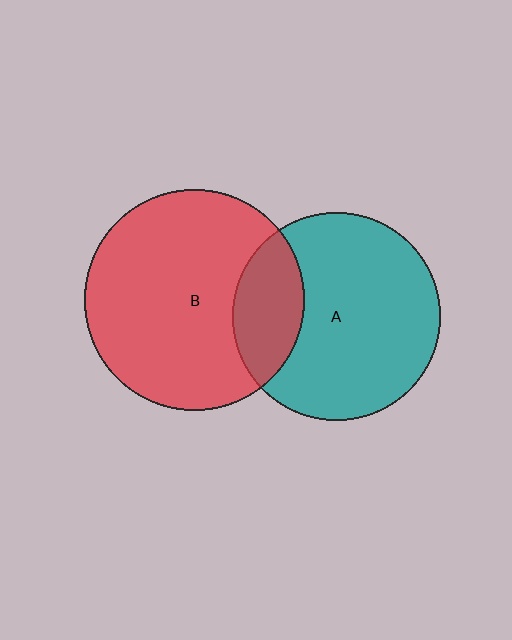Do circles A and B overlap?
Yes.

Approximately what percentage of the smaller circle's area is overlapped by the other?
Approximately 25%.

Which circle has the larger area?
Circle B (red).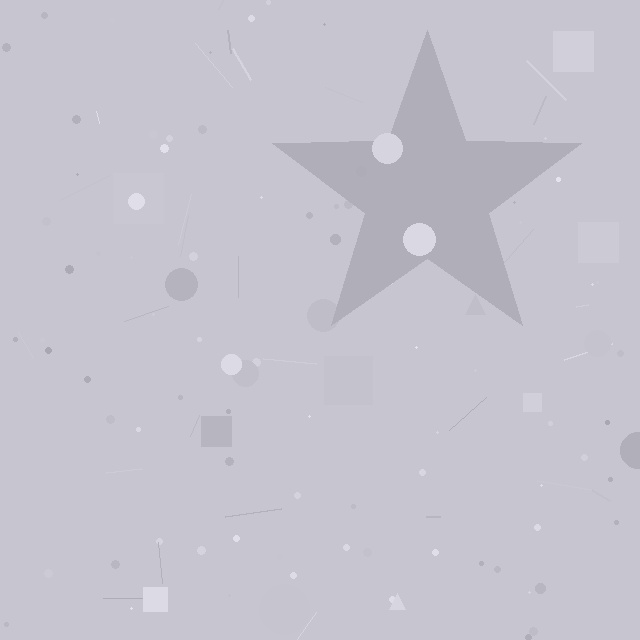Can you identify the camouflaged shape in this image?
The camouflaged shape is a star.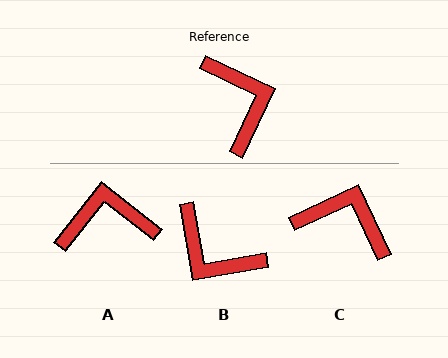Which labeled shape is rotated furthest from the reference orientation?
B, about 145 degrees away.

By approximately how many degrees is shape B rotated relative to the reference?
Approximately 145 degrees clockwise.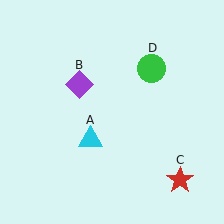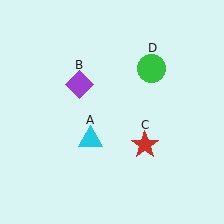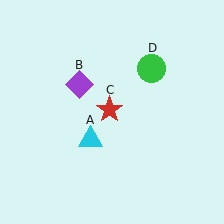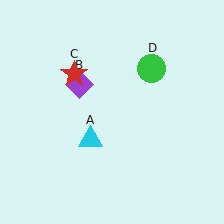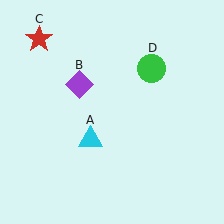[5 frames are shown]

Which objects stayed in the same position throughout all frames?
Cyan triangle (object A) and purple diamond (object B) and green circle (object D) remained stationary.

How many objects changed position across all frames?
1 object changed position: red star (object C).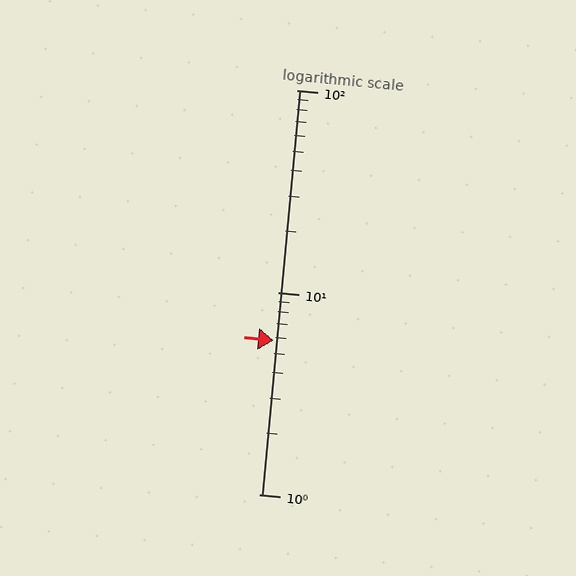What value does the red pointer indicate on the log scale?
The pointer indicates approximately 5.8.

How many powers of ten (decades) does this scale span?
The scale spans 2 decades, from 1 to 100.